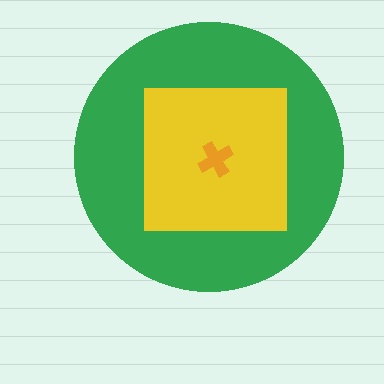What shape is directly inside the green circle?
The yellow square.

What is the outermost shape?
The green circle.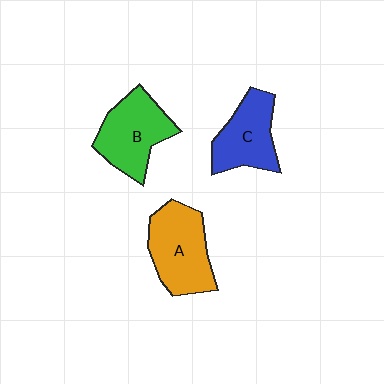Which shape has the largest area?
Shape A (orange).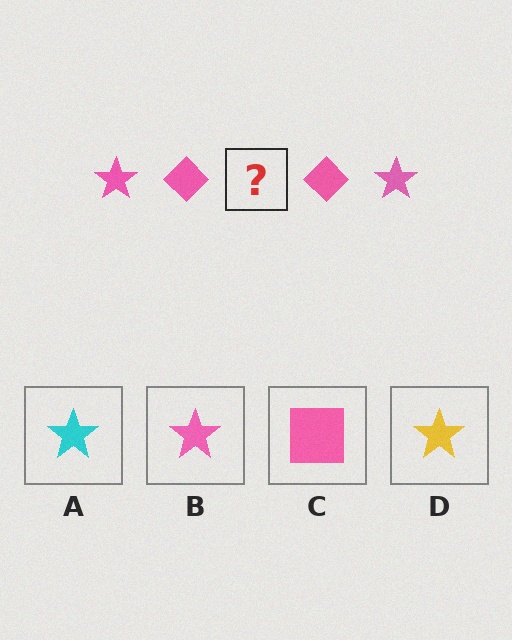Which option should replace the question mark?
Option B.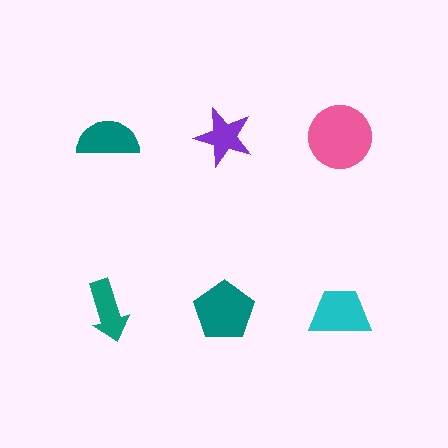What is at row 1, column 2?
A purple star.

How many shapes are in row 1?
3 shapes.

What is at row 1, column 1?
A teal semicircle.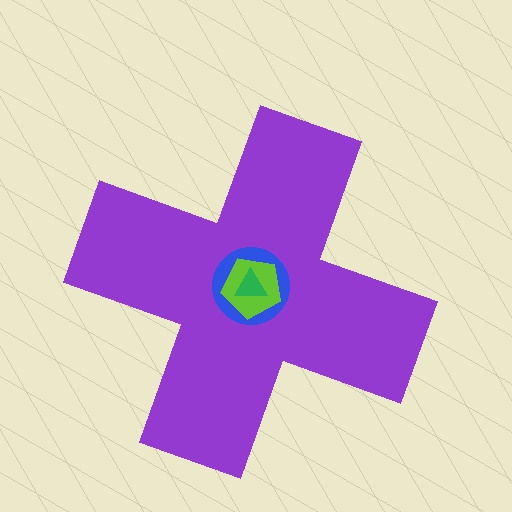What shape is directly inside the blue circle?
The lime pentagon.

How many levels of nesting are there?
4.